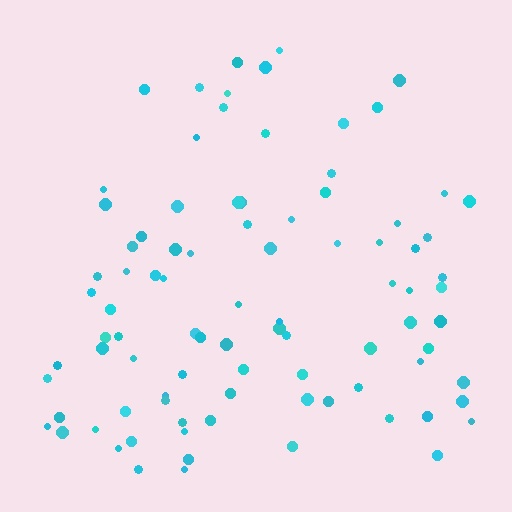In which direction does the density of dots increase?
From top to bottom, with the bottom side densest.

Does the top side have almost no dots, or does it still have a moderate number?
Still a moderate number, just noticeably fewer than the bottom.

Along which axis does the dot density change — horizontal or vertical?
Vertical.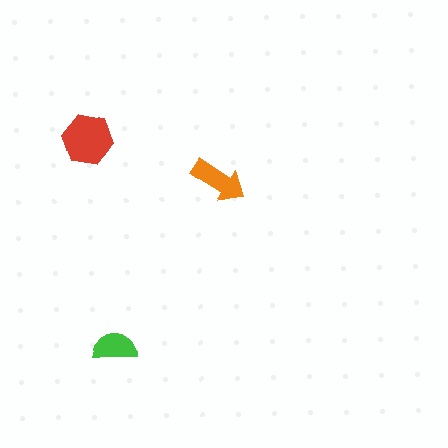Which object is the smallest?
The green semicircle.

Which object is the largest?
The red hexagon.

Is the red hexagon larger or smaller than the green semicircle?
Larger.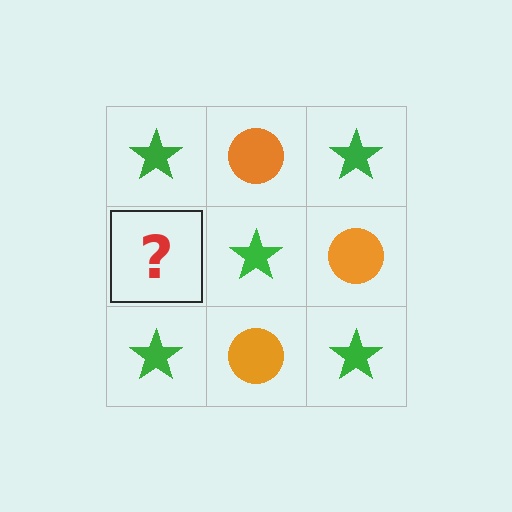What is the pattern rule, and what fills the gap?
The rule is that it alternates green star and orange circle in a checkerboard pattern. The gap should be filled with an orange circle.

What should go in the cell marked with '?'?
The missing cell should contain an orange circle.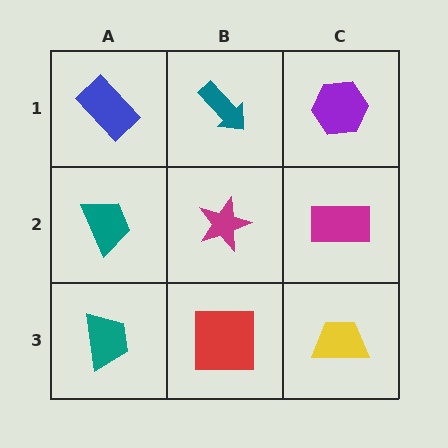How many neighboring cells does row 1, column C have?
2.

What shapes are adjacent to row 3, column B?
A magenta star (row 2, column B), a teal trapezoid (row 3, column A), a yellow trapezoid (row 3, column C).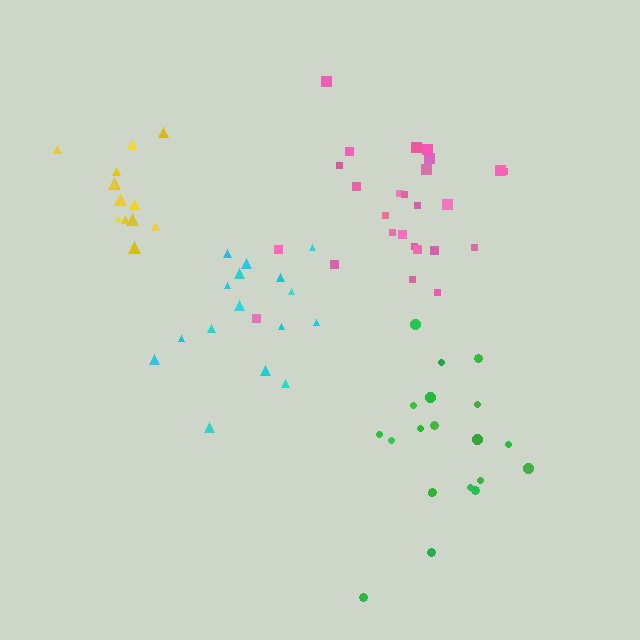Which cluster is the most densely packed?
Yellow.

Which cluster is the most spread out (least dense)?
Green.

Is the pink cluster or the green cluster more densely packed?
Pink.